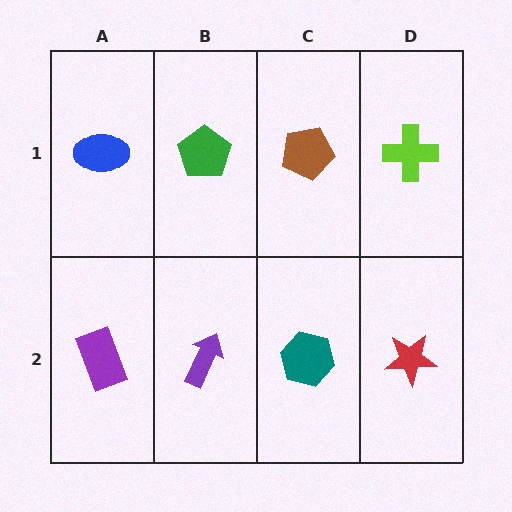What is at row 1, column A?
A blue ellipse.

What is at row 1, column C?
A brown pentagon.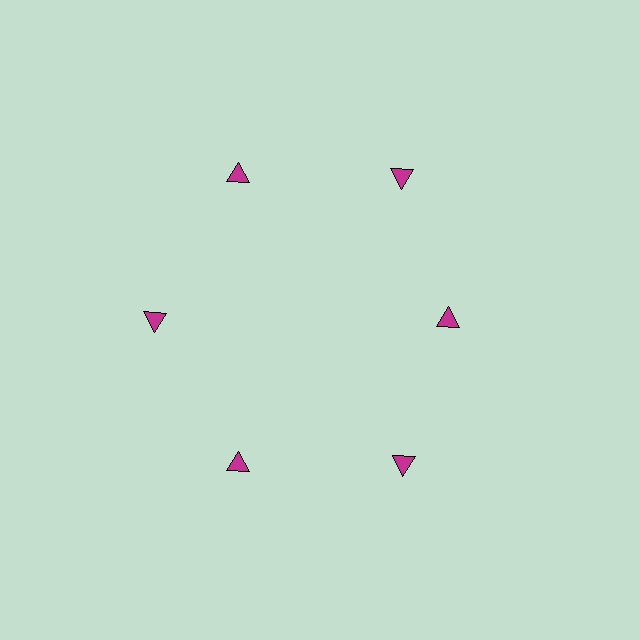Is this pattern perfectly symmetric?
No. The 6 magenta triangles are arranged in a ring, but one element near the 3 o'clock position is pulled inward toward the center, breaking the 6-fold rotational symmetry.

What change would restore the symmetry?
The symmetry would be restored by moving it outward, back onto the ring so that all 6 triangles sit at equal angles and equal distance from the center.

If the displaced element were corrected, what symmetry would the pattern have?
It would have 6-fold rotational symmetry — the pattern would map onto itself every 60 degrees.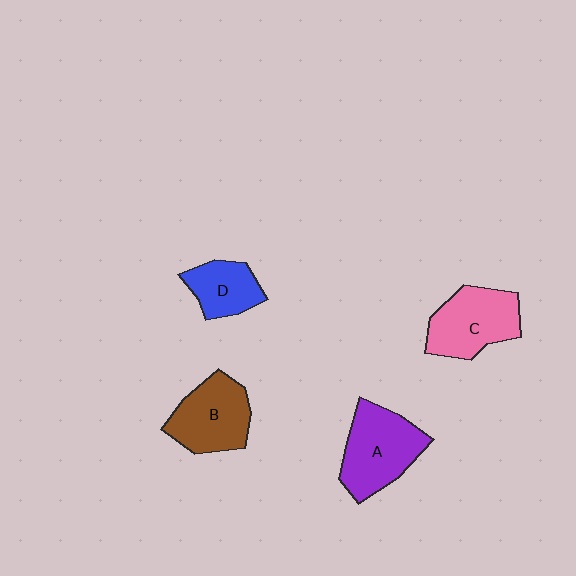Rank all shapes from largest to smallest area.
From largest to smallest: A (purple), C (pink), B (brown), D (blue).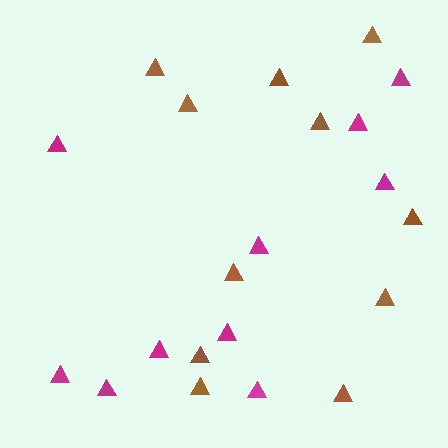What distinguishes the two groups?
There are 2 groups: one group of brown triangles (11) and one group of magenta triangles (10).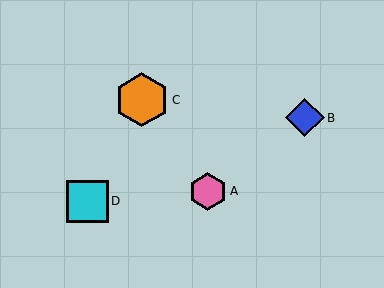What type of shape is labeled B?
Shape B is a blue diamond.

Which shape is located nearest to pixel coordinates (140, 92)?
The orange hexagon (labeled C) at (142, 100) is nearest to that location.